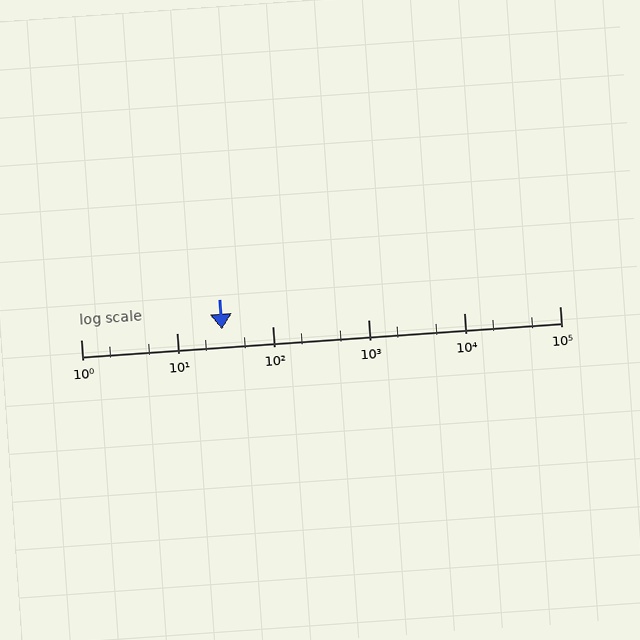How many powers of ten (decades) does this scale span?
The scale spans 5 decades, from 1 to 100000.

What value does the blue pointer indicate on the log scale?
The pointer indicates approximately 30.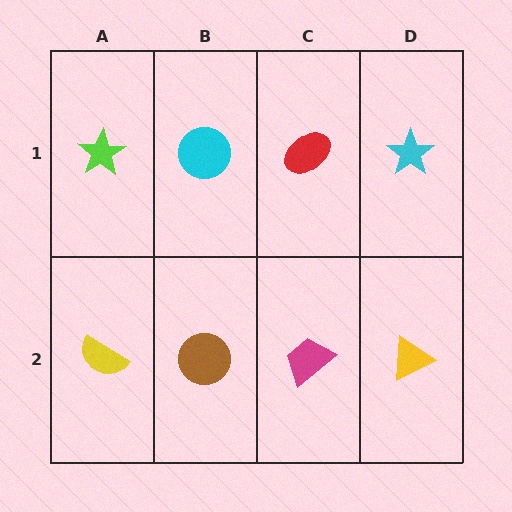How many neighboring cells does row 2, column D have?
2.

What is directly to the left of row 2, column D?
A magenta trapezoid.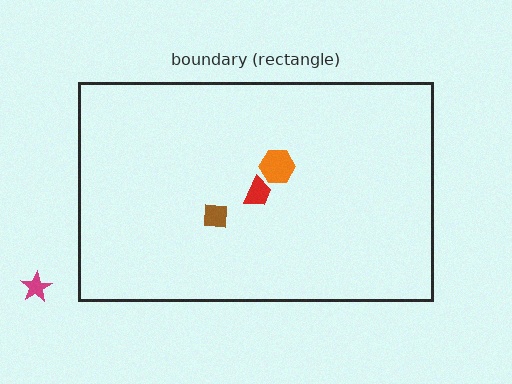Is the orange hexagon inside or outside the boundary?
Inside.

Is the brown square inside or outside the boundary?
Inside.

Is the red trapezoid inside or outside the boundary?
Inside.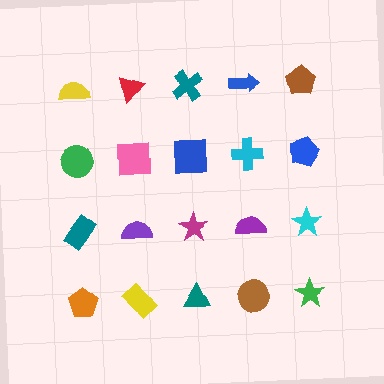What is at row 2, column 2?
A pink square.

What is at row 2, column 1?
A green circle.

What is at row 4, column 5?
A green star.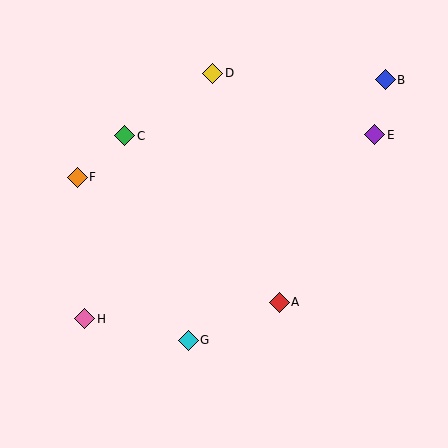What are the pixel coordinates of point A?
Point A is at (279, 302).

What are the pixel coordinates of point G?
Point G is at (188, 340).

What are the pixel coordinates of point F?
Point F is at (77, 177).